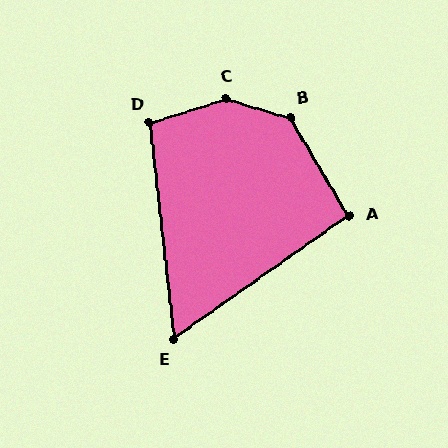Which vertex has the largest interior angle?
C, at approximately 146 degrees.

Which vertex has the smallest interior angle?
E, at approximately 61 degrees.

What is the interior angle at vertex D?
Approximately 101 degrees (obtuse).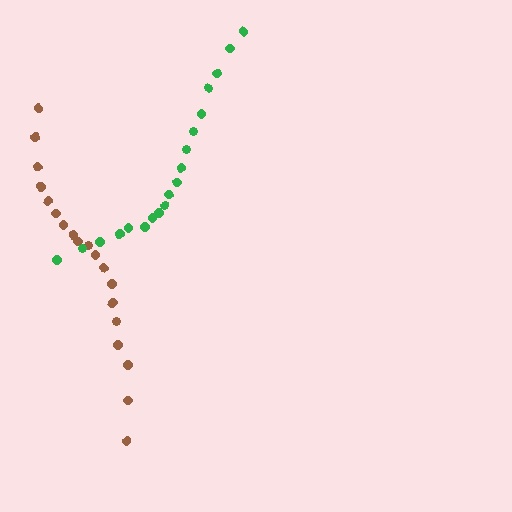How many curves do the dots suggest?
There are 2 distinct paths.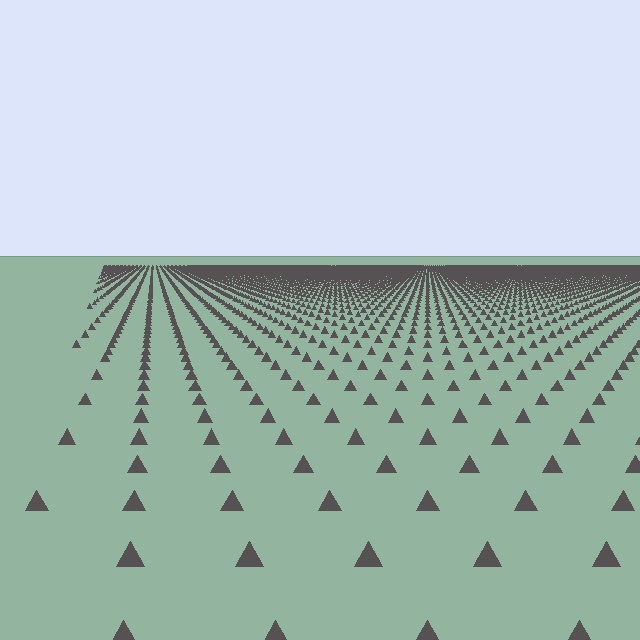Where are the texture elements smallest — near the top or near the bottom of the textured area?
Near the top.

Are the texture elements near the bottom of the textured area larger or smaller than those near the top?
Larger. Near the bottom, elements are closer to the viewer and appear at a bigger on-screen size.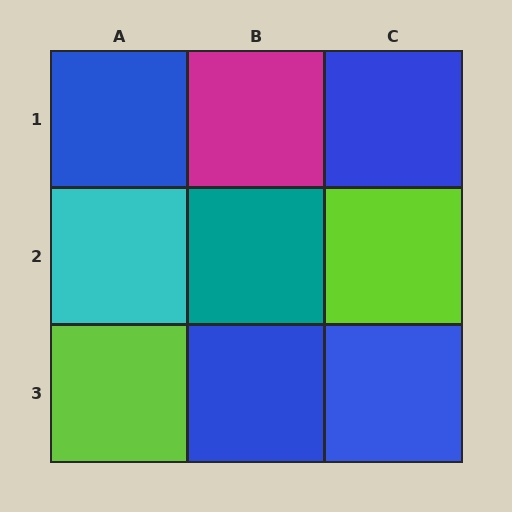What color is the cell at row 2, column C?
Lime.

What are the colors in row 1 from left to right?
Blue, magenta, blue.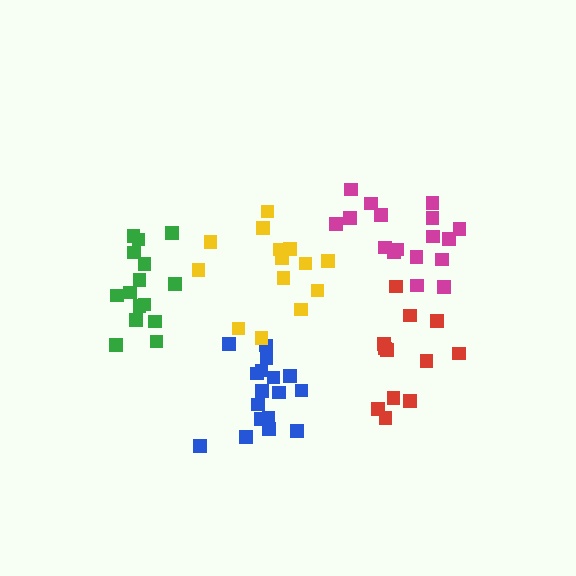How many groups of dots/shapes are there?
There are 5 groups.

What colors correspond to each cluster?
The clusters are colored: magenta, red, blue, green, yellow.